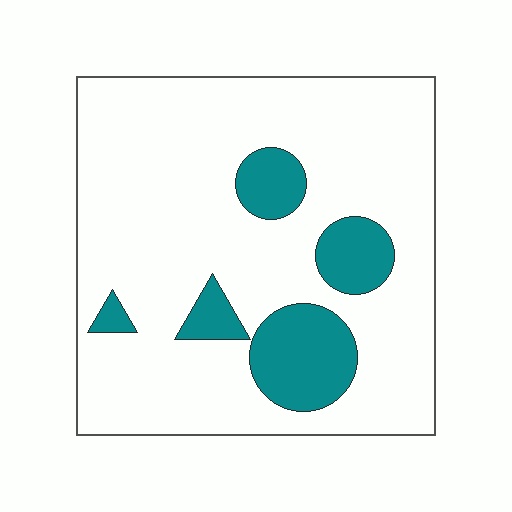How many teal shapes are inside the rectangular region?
5.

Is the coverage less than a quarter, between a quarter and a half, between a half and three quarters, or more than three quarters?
Less than a quarter.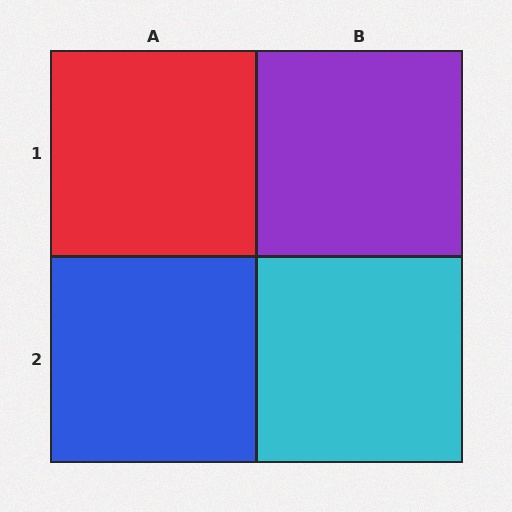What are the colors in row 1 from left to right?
Red, purple.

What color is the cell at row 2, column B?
Cyan.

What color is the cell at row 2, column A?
Blue.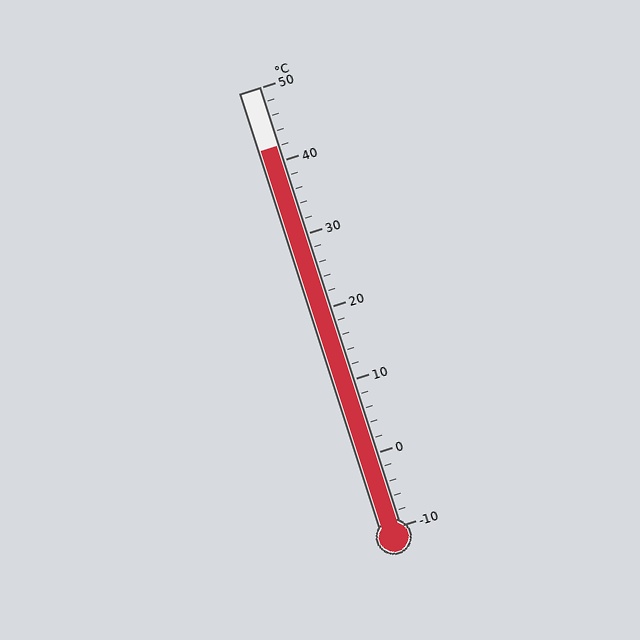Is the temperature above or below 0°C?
The temperature is above 0°C.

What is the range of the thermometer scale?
The thermometer scale ranges from -10°C to 50°C.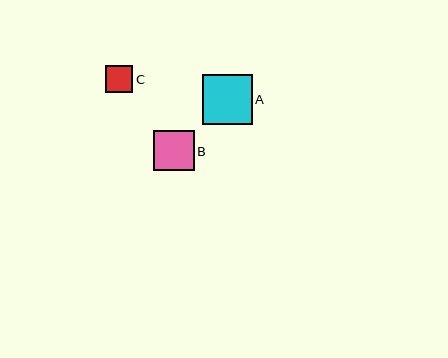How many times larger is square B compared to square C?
Square B is approximately 1.5 times the size of square C.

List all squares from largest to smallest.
From largest to smallest: A, B, C.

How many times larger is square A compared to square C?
Square A is approximately 1.8 times the size of square C.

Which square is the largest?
Square A is the largest with a size of approximately 49 pixels.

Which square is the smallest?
Square C is the smallest with a size of approximately 27 pixels.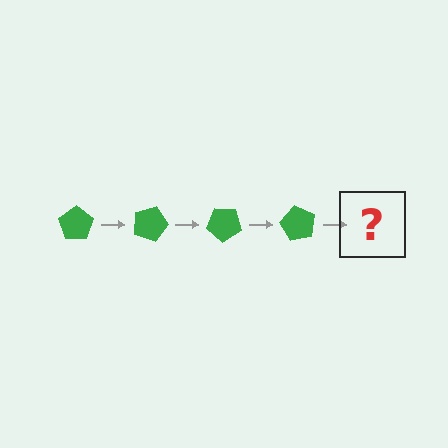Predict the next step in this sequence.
The next step is a green pentagon rotated 80 degrees.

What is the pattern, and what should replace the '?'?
The pattern is that the pentagon rotates 20 degrees each step. The '?' should be a green pentagon rotated 80 degrees.